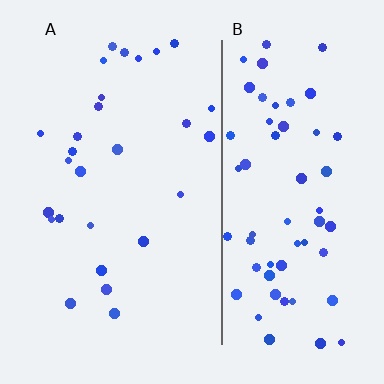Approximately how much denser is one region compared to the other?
Approximately 2.4× — region B over region A.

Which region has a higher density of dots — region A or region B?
B (the right).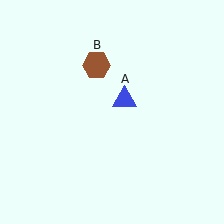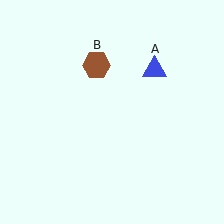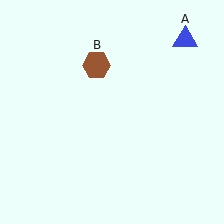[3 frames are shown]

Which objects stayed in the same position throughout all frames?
Brown hexagon (object B) remained stationary.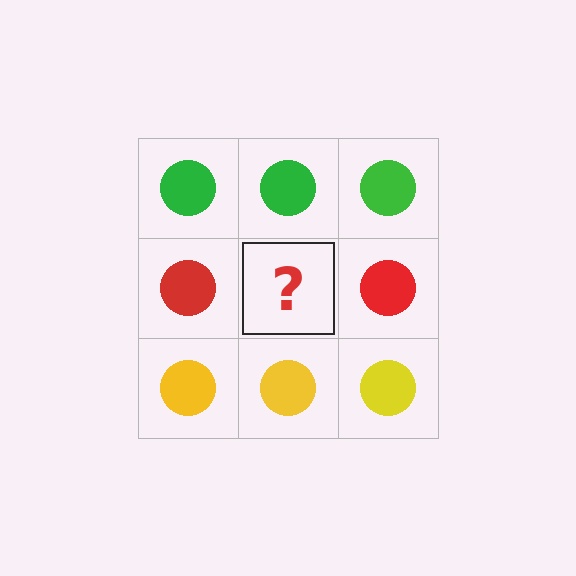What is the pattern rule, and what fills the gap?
The rule is that each row has a consistent color. The gap should be filled with a red circle.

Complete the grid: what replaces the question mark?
The question mark should be replaced with a red circle.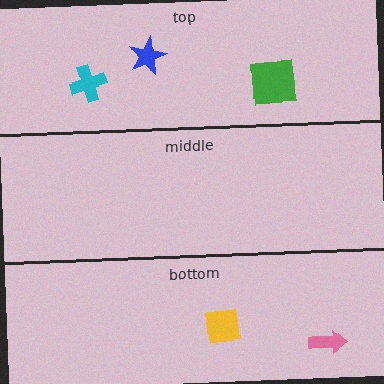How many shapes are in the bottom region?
2.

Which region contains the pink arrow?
The bottom region.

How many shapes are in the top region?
3.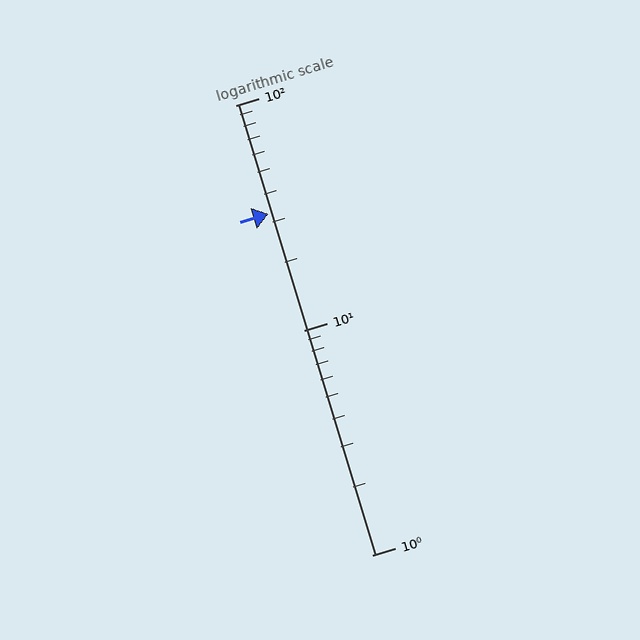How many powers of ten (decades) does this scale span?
The scale spans 2 decades, from 1 to 100.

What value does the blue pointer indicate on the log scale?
The pointer indicates approximately 33.